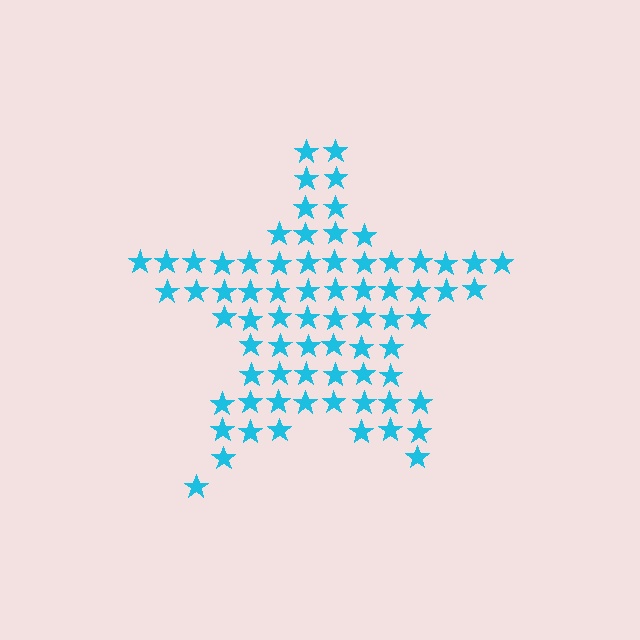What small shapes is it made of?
It is made of small stars.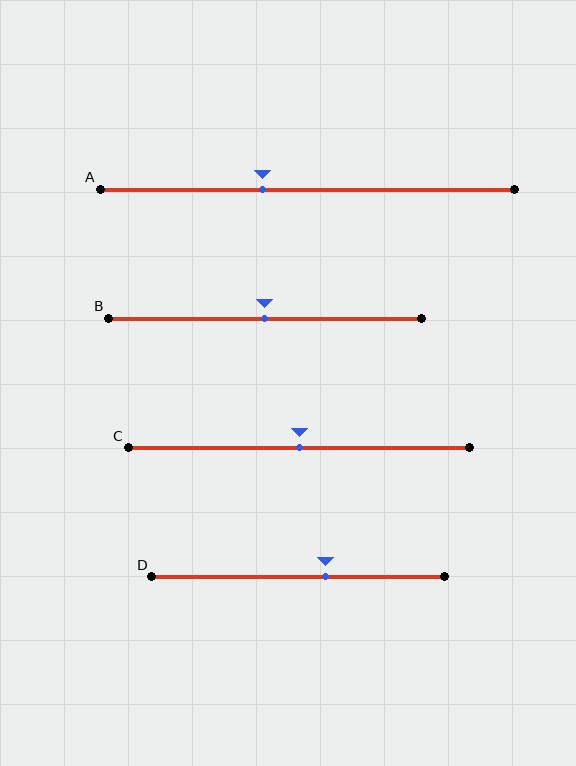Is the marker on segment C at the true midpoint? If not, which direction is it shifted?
Yes, the marker on segment C is at the true midpoint.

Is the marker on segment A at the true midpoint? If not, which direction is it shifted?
No, the marker on segment A is shifted to the left by about 11% of the segment length.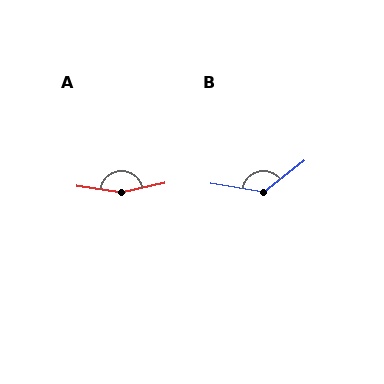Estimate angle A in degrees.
Approximately 159 degrees.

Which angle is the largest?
A, at approximately 159 degrees.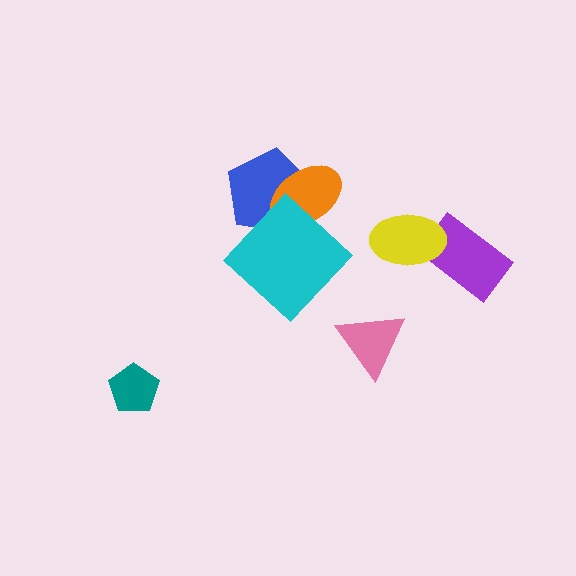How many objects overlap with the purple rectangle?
1 object overlaps with the purple rectangle.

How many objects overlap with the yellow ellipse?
1 object overlaps with the yellow ellipse.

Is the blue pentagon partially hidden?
Yes, it is partially covered by another shape.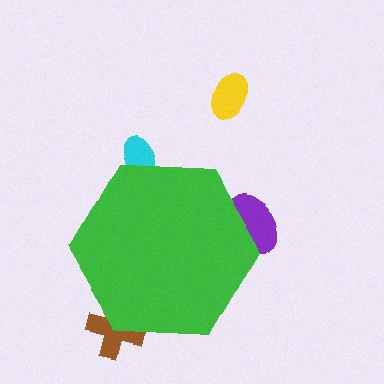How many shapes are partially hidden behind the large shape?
3 shapes are partially hidden.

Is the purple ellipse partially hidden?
Yes, the purple ellipse is partially hidden behind the green hexagon.